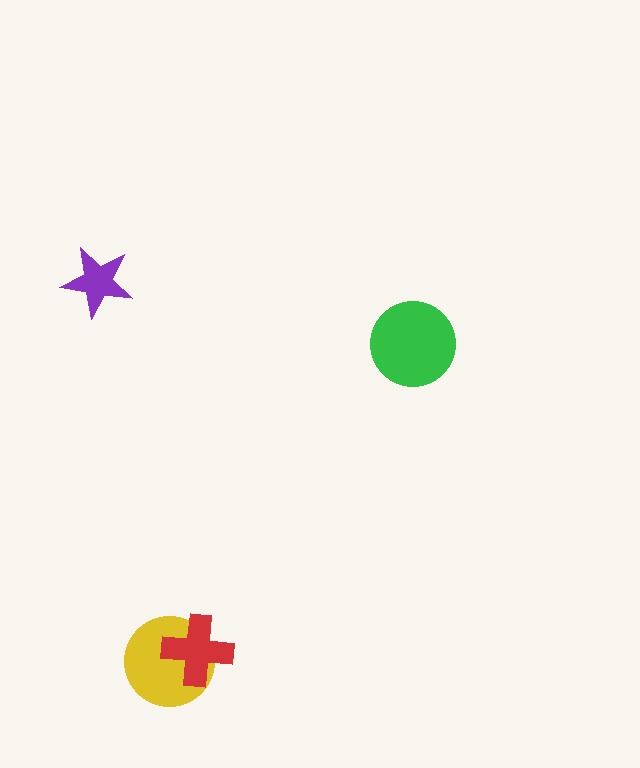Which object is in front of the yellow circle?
The red cross is in front of the yellow circle.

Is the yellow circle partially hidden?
Yes, it is partially covered by another shape.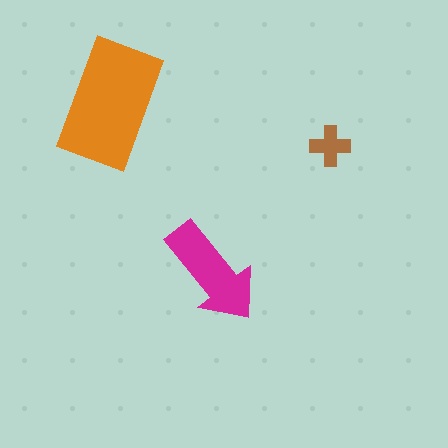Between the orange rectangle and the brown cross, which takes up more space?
The orange rectangle.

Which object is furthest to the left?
The orange rectangle is leftmost.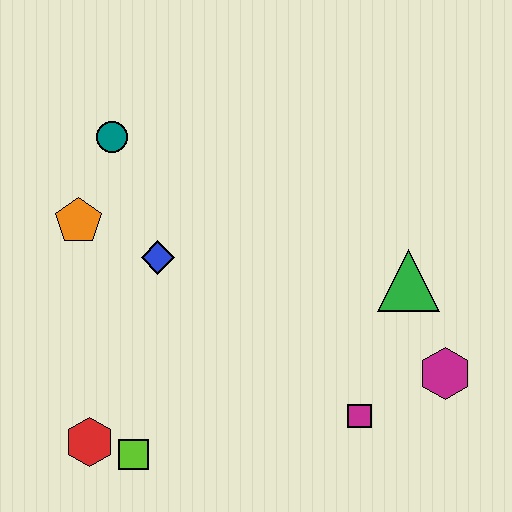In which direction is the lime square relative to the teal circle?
The lime square is below the teal circle.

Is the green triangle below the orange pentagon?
Yes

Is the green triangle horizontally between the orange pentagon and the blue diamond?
No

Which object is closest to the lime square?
The red hexagon is closest to the lime square.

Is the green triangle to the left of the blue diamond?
No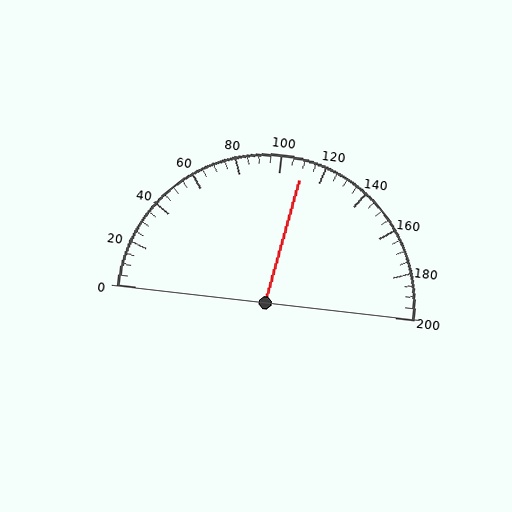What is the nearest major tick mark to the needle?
The nearest major tick mark is 120.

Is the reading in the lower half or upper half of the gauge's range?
The reading is in the upper half of the range (0 to 200).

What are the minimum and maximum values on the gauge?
The gauge ranges from 0 to 200.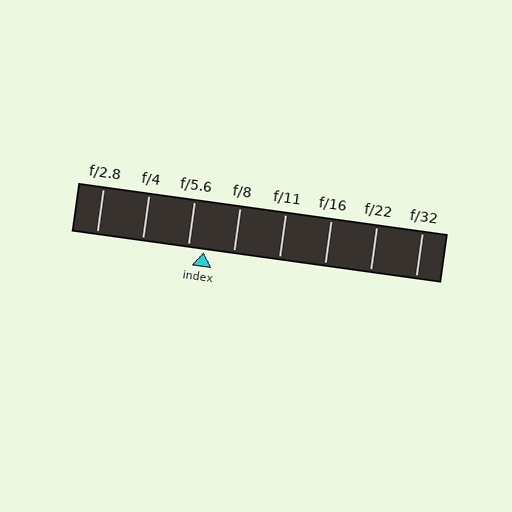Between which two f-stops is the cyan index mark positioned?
The index mark is between f/5.6 and f/8.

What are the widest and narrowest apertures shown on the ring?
The widest aperture shown is f/2.8 and the narrowest is f/32.